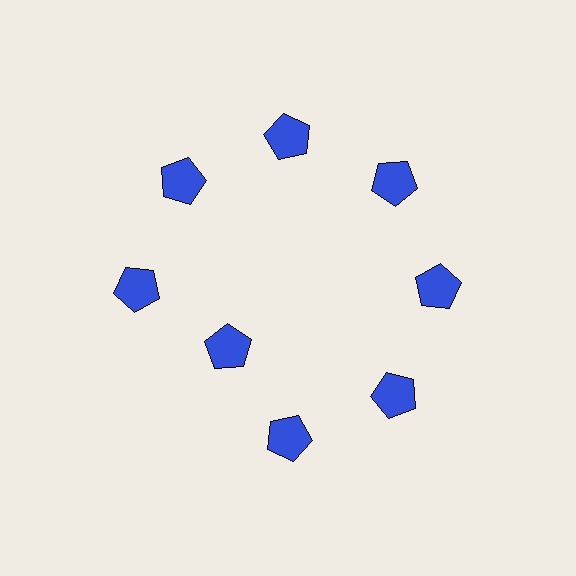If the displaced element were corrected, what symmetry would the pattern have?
It would have 8-fold rotational symmetry — the pattern would map onto itself every 45 degrees.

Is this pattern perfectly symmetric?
No. The 8 blue pentagons are arranged in a ring, but one element near the 8 o'clock position is pulled inward toward the center, breaking the 8-fold rotational symmetry.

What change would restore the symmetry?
The symmetry would be restored by moving it outward, back onto the ring so that all 8 pentagons sit at equal angles and equal distance from the center.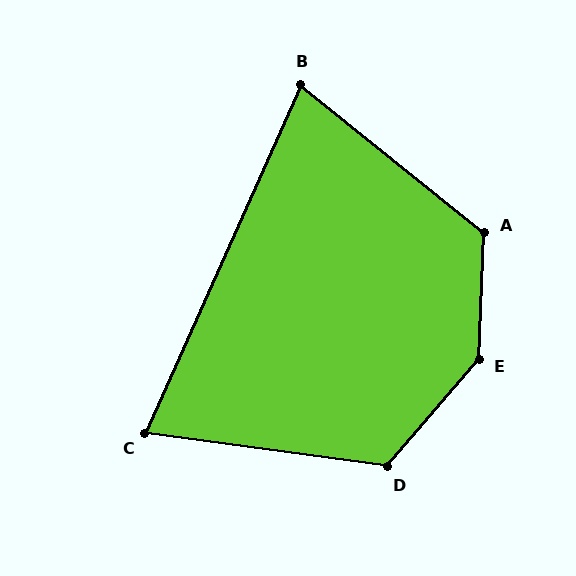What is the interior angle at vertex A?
Approximately 127 degrees (obtuse).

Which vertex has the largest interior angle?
E, at approximately 142 degrees.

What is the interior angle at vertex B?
Approximately 75 degrees (acute).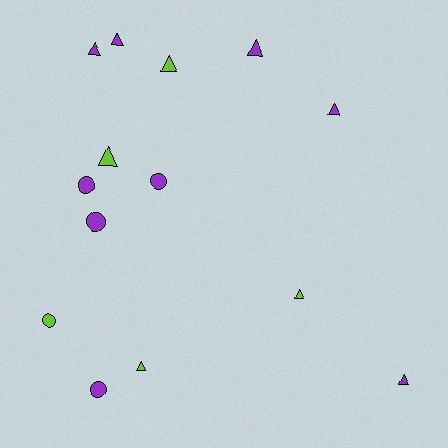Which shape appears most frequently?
Triangle, with 9 objects.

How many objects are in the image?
There are 14 objects.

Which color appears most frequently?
Purple, with 9 objects.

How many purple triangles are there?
There are 5 purple triangles.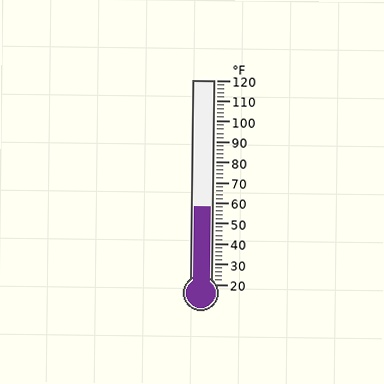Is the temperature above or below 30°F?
The temperature is above 30°F.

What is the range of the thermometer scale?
The thermometer scale ranges from 20°F to 120°F.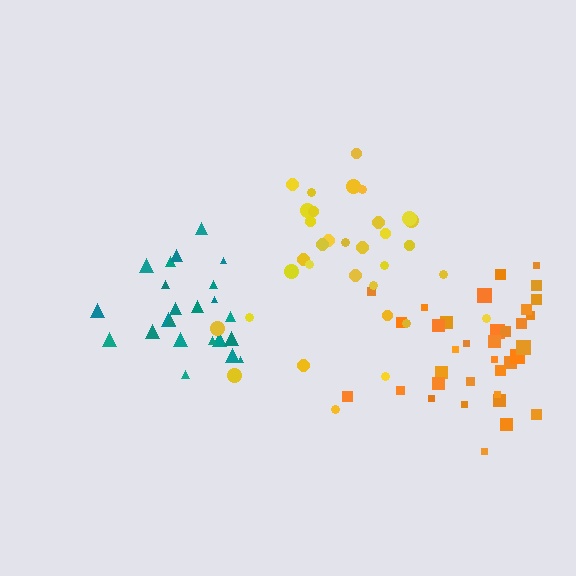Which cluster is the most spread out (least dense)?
Yellow.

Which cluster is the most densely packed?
Teal.